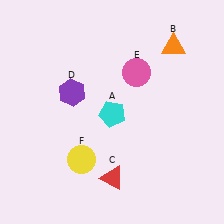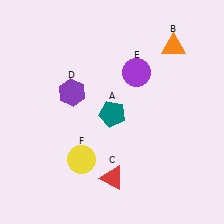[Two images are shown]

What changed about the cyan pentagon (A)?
In Image 1, A is cyan. In Image 2, it changed to teal.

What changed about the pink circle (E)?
In Image 1, E is pink. In Image 2, it changed to purple.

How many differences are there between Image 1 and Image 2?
There are 2 differences between the two images.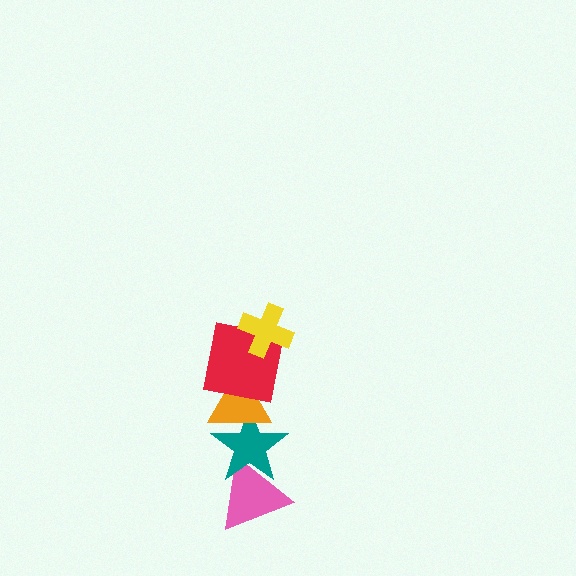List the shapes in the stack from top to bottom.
From top to bottom: the yellow cross, the red square, the orange triangle, the teal star, the pink triangle.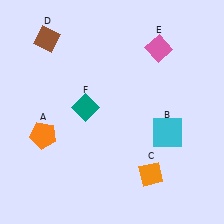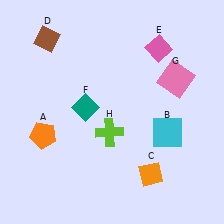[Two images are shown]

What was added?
A pink square (G), a lime cross (H) were added in Image 2.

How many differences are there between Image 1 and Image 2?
There are 2 differences between the two images.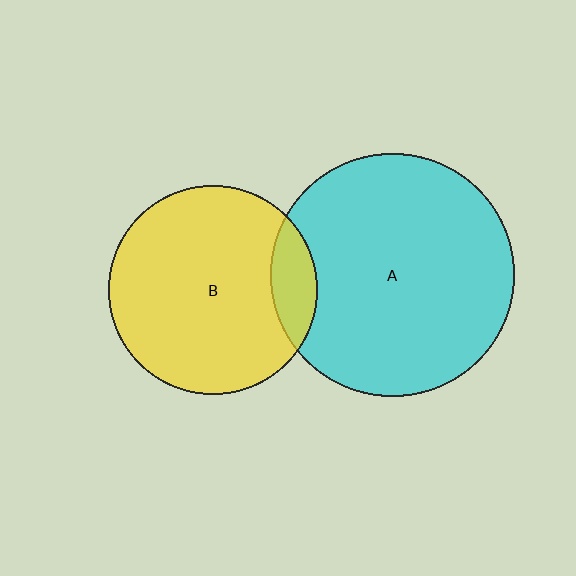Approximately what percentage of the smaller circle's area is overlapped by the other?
Approximately 15%.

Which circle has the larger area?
Circle A (cyan).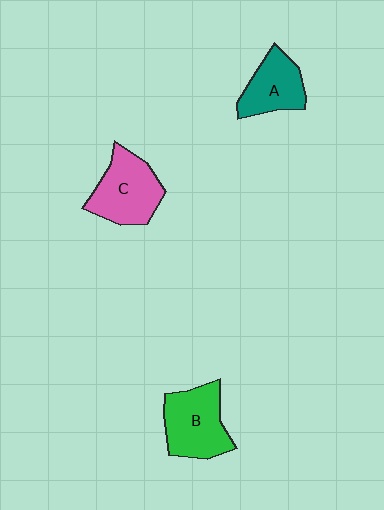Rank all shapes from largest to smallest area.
From largest to smallest: B (green), C (pink), A (teal).